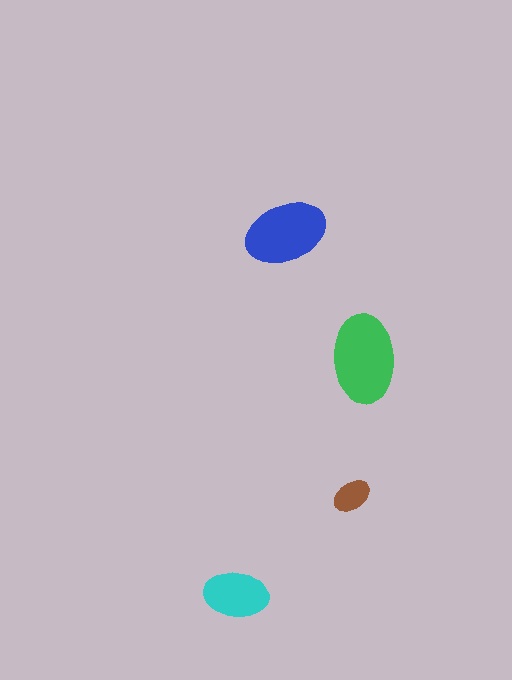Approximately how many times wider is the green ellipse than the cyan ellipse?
About 1.5 times wider.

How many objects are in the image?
There are 4 objects in the image.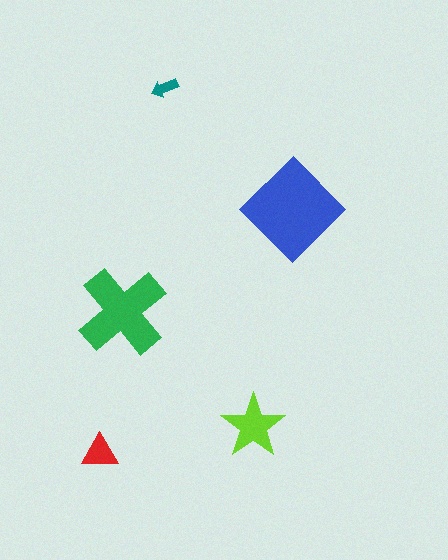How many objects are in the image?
There are 5 objects in the image.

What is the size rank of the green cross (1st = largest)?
2nd.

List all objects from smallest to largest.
The teal arrow, the red triangle, the lime star, the green cross, the blue diamond.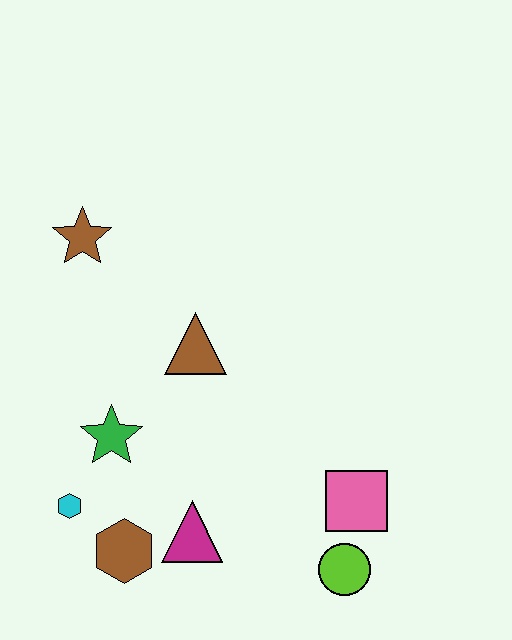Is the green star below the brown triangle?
Yes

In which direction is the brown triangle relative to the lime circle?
The brown triangle is above the lime circle.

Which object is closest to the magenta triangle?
The brown hexagon is closest to the magenta triangle.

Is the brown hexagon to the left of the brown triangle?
Yes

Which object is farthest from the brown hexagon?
The brown star is farthest from the brown hexagon.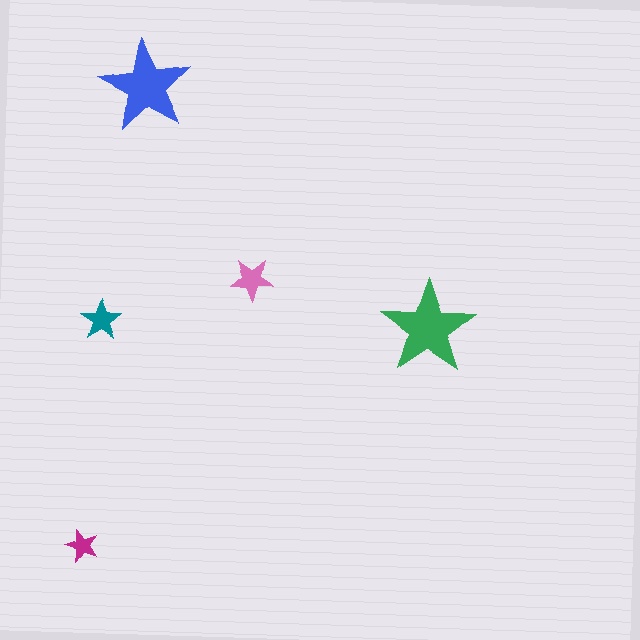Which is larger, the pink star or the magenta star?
The pink one.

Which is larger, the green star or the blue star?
The green one.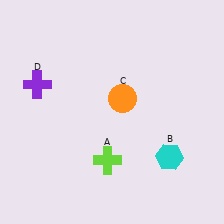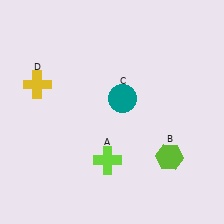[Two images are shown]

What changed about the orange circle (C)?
In Image 1, C is orange. In Image 2, it changed to teal.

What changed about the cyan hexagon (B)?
In Image 1, B is cyan. In Image 2, it changed to lime.